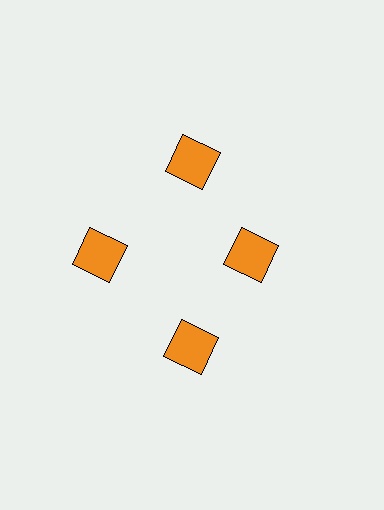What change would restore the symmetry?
The symmetry would be restored by moving it outward, back onto the ring so that all 4 squares sit at equal angles and equal distance from the center.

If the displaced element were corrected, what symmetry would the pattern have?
It would have 4-fold rotational symmetry — the pattern would map onto itself every 90 degrees.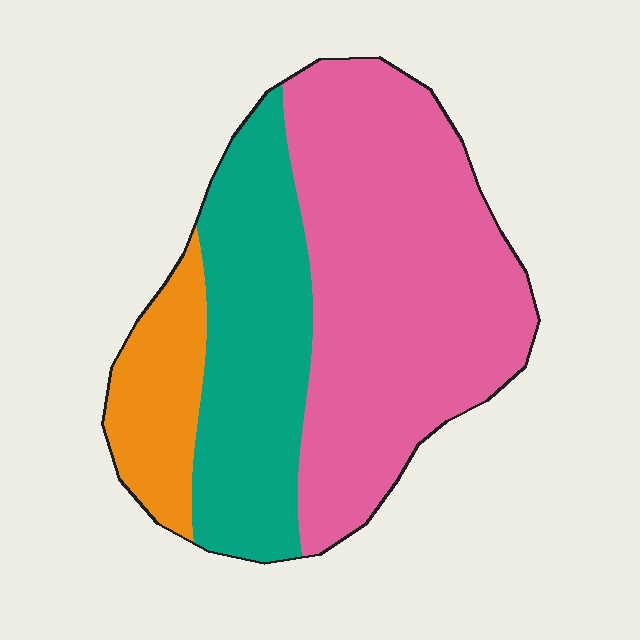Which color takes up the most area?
Pink, at roughly 55%.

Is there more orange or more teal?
Teal.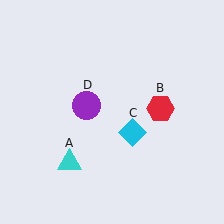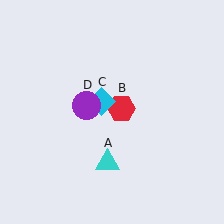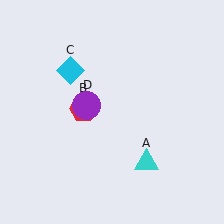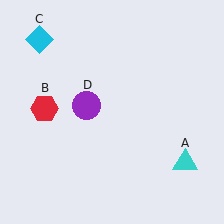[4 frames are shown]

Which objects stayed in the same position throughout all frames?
Purple circle (object D) remained stationary.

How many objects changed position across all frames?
3 objects changed position: cyan triangle (object A), red hexagon (object B), cyan diamond (object C).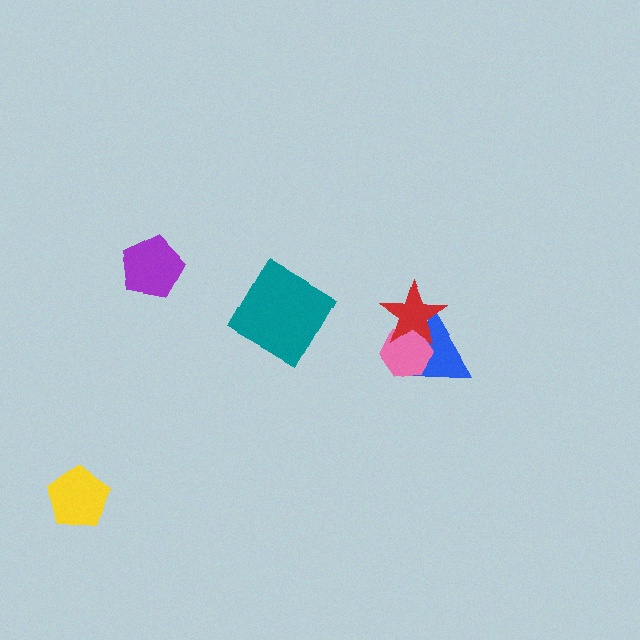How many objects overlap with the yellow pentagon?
0 objects overlap with the yellow pentagon.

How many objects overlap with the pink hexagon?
2 objects overlap with the pink hexagon.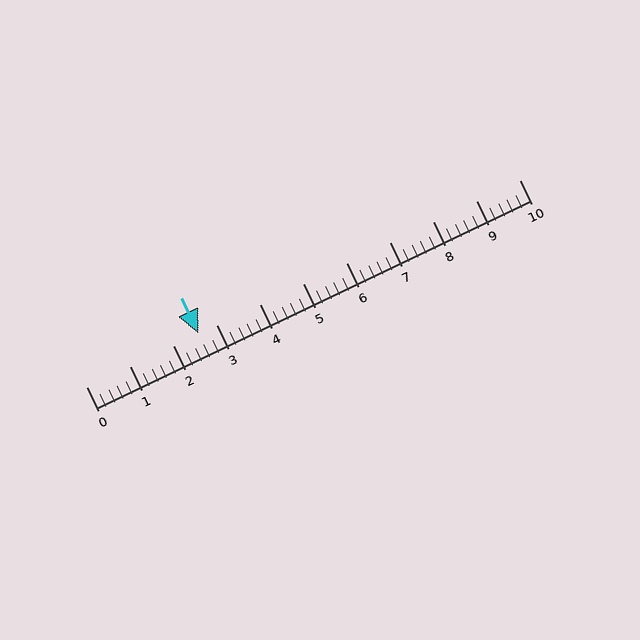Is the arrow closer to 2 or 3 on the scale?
The arrow is closer to 3.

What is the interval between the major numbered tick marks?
The major tick marks are spaced 1 units apart.